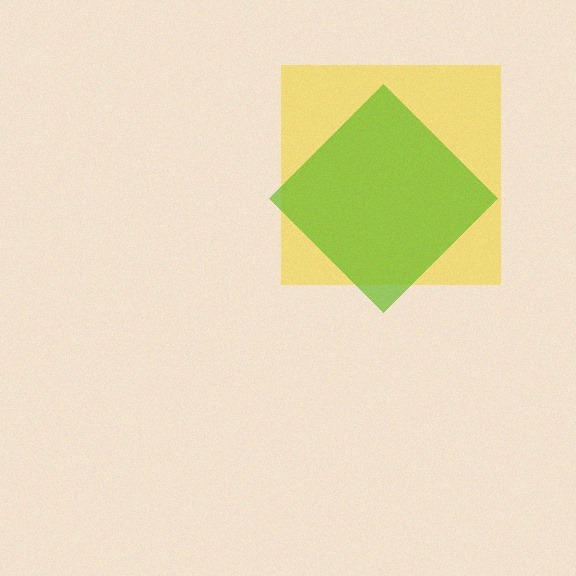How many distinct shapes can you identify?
There are 2 distinct shapes: a yellow square, a lime diamond.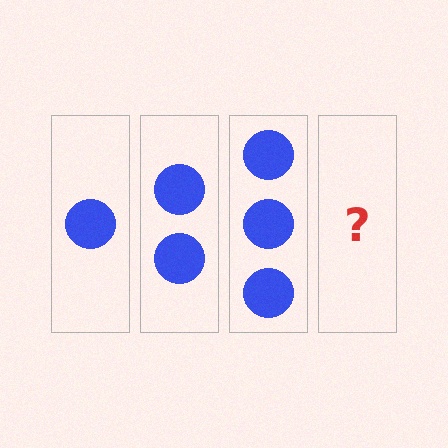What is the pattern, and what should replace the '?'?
The pattern is that each step adds one more circle. The '?' should be 4 circles.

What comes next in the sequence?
The next element should be 4 circles.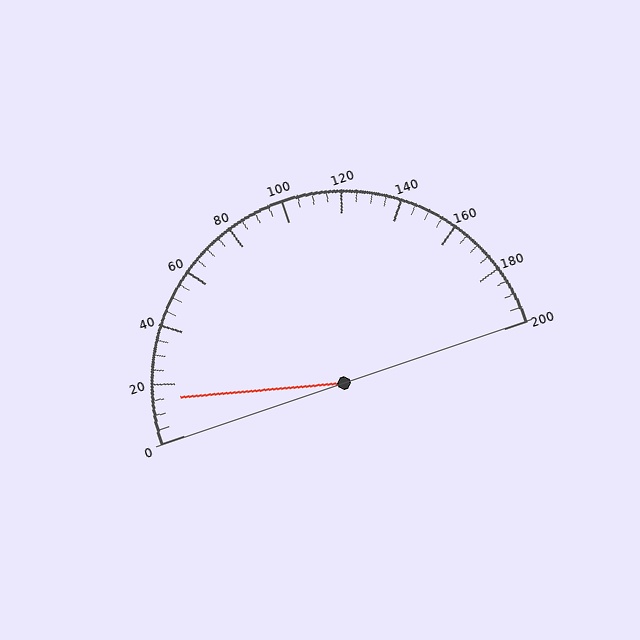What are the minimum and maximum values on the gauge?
The gauge ranges from 0 to 200.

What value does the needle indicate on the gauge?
The needle indicates approximately 15.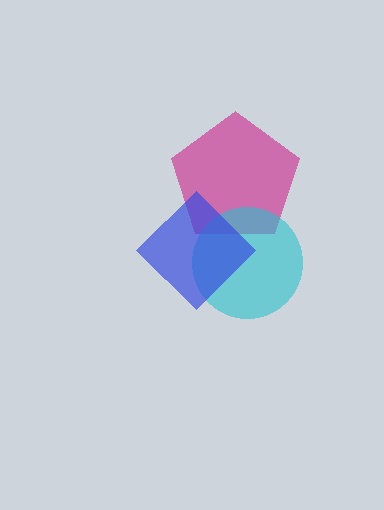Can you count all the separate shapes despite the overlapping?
Yes, there are 3 separate shapes.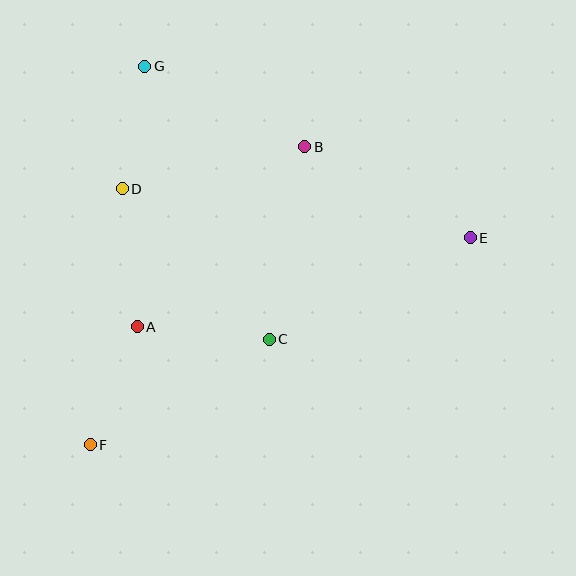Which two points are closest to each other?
Points D and G are closest to each other.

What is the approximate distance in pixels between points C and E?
The distance between C and E is approximately 225 pixels.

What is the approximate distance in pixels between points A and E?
The distance between A and E is approximately 344 pixels.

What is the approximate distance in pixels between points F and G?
The distance between F and G is approximately 382 pixels.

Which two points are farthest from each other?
Points E and F are farthest from each other.